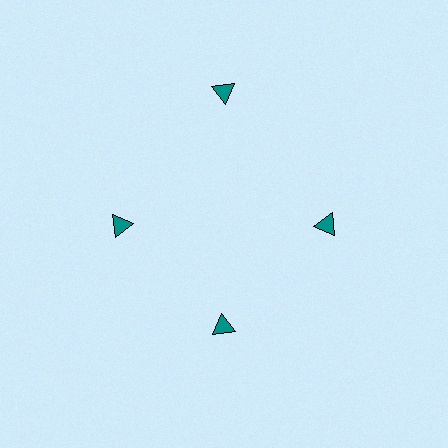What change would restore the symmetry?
The symmetry would be restored by moving it inward, back onto the ring so that all 4 triangles sit at equal angles and equal distance from the center.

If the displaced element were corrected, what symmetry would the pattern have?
It would have 4-fold rotational symmetry — the pattern would map onto itself every 90 degrees.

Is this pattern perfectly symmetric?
No. The 4 teal triangles are arranged in a ring, but one element near the 12 o'clock position is pushed outward from the center, breaking the 4-fold rotational symmetry.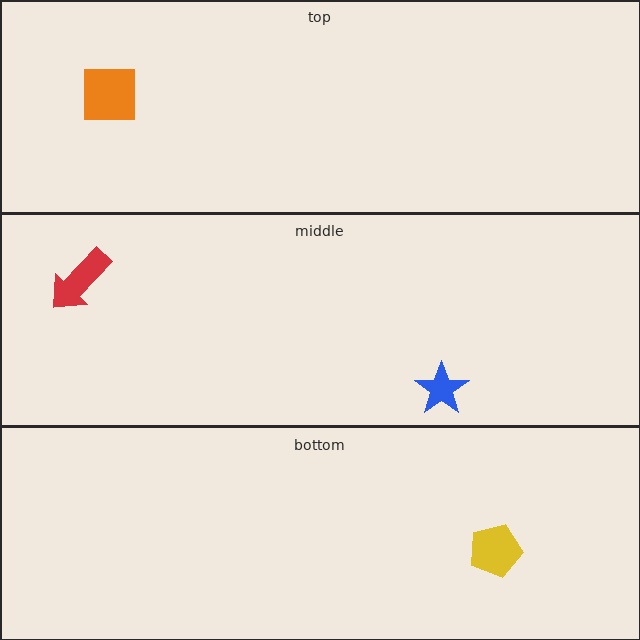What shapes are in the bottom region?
The yellow pentagon.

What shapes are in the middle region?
The blue star, the red arrow.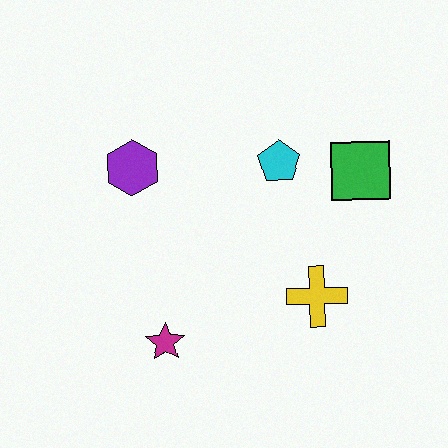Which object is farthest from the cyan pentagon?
The magenta star is farthest from the cyan pentagon.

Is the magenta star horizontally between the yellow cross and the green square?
No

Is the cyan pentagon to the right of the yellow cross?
No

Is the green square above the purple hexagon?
No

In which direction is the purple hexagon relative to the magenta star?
The purple hexagon is above the magenta star.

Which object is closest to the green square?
The cyan pentagon is closest to the green square.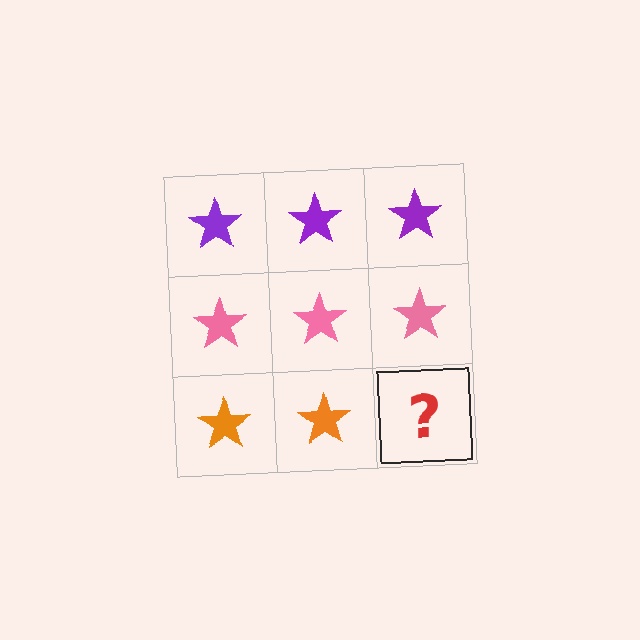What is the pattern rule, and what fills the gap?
The rule is that each row has a consistent color. The gap should be filled with an orange star.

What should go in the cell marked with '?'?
The missing cell should contain an orange star.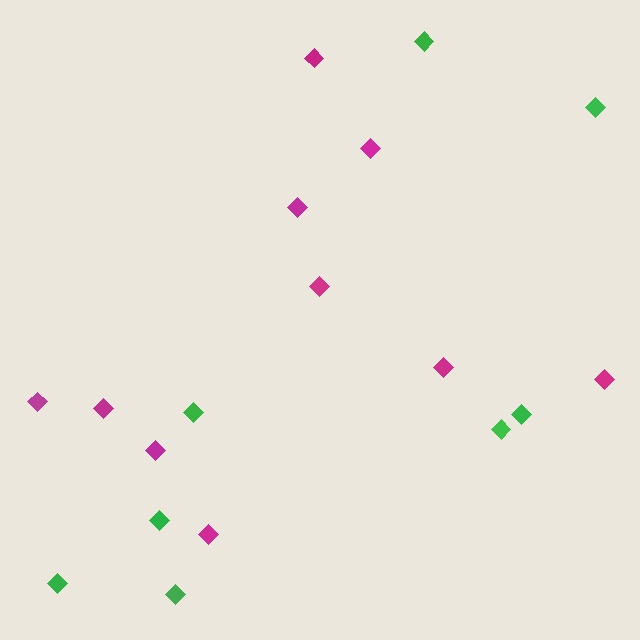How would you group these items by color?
There are 2 groups: one group of green diamonds (8) and one group of magenta diamonds (10).